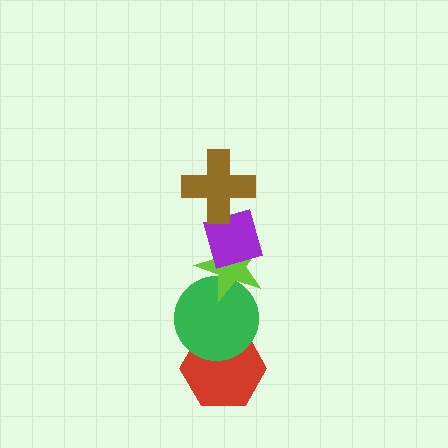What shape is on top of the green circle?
The lime star is on top of the green circle.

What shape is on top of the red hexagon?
The green circle is on top of the red hexagon.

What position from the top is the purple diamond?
The purple diamond is 2nd from the top.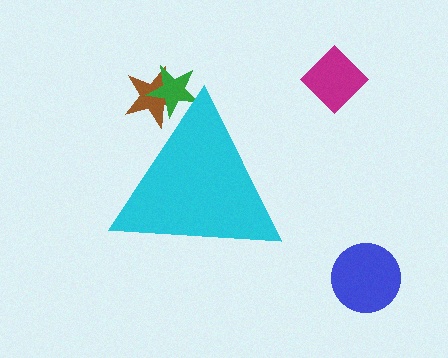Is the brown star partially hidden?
Yes, the brown star is partially hidden behind the cyan triangle.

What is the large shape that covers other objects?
A cyan triangle.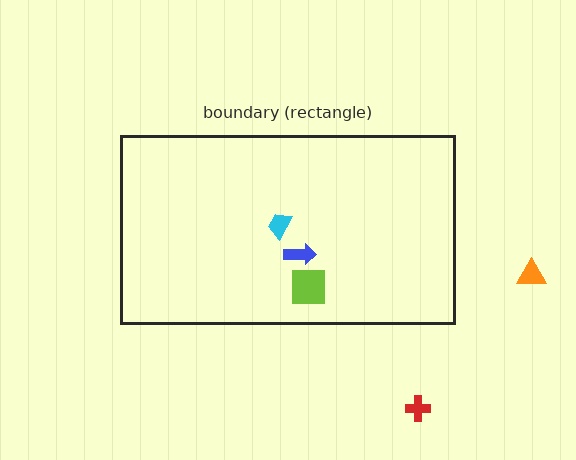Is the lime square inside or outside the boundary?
Inside.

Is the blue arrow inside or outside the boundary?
Inside.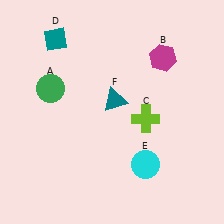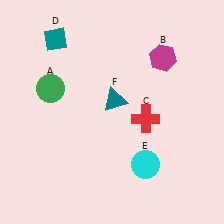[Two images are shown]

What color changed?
The cross (C) changed from lime in Image 1 to red in Image 2.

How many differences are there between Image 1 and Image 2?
There is 1 difference between the two images.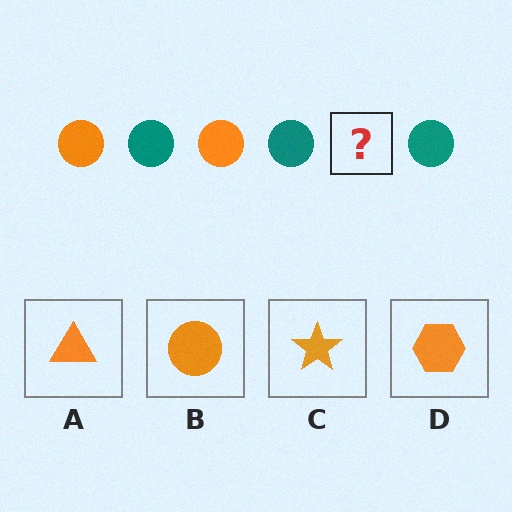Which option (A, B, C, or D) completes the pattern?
B.